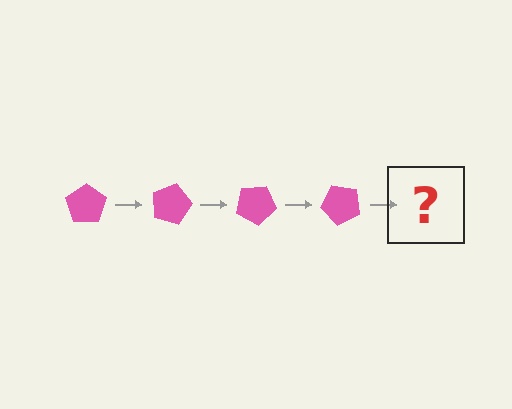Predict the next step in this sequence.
The next step is a pink pentagon rotated 60 degrees.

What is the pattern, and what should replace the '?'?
The pattern is that the pentagon rotates 15 degrees each step. The '?' should be a pink pentagon rotated 60 degrees.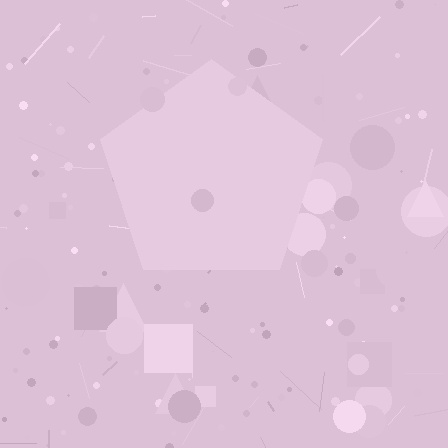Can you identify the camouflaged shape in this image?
The camouflaged shape is a pentagon.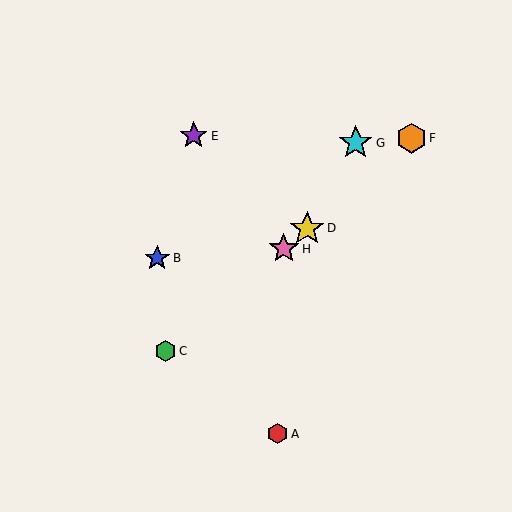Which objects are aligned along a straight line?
Objects C, D, F, H are aligned along a straight line.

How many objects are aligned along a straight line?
4 objects (C, D, F, H) are aligned along a straight line.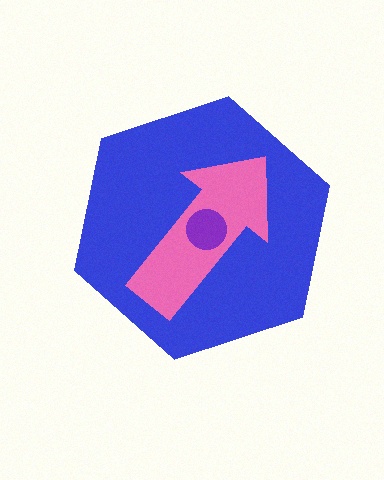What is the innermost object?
The purple circle.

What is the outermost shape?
The blue hexagon.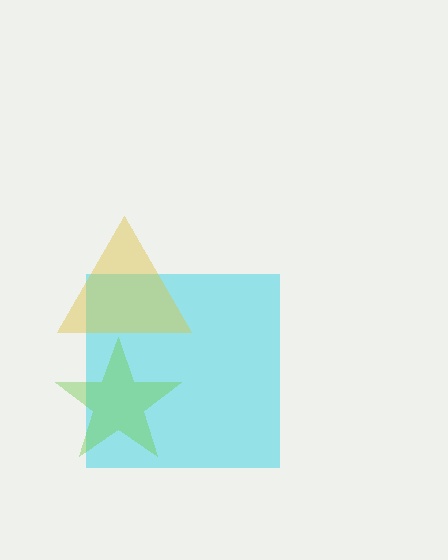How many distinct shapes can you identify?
There are 3 distinct shapes: a cyan square, a yellow triangle, a lime star.